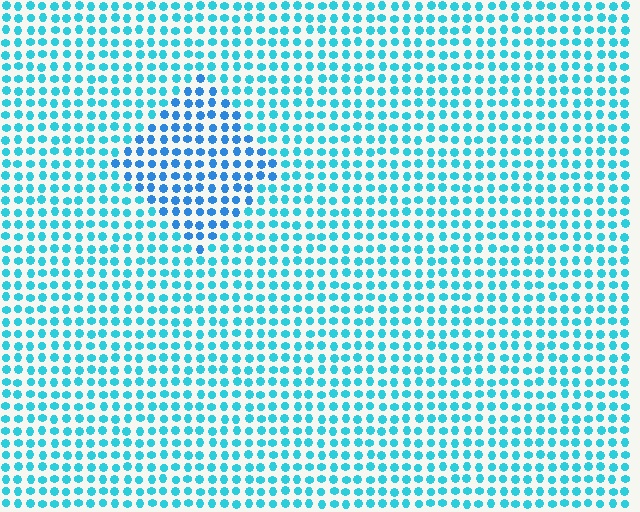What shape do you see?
I see a diamond.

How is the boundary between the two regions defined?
The boundary is defined purely by a slight shift in hue (about 24 degrees). Spacing, size, and orientation are identical on both sides.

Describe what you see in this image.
The image is filled with small cyan elements in a uniform arrangement. A diamond-shaped region is visible where the elements are tinted to a slightly different hue, forming a subtle color boundary.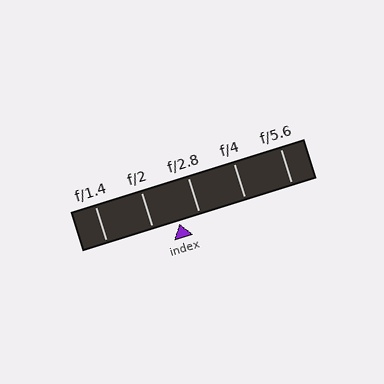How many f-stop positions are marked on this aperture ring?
There are 5 f-stop positions marked.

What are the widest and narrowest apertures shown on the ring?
The widest aperture shown is f/1.4 and the narrowest is f/5.6.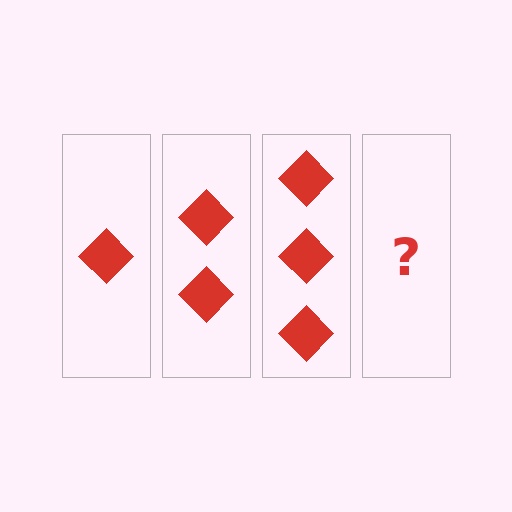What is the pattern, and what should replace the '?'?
The pattern is that each step adds one more diamond. The '?' should be 4 diamonds.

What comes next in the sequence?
The next element should be 4 diamonds.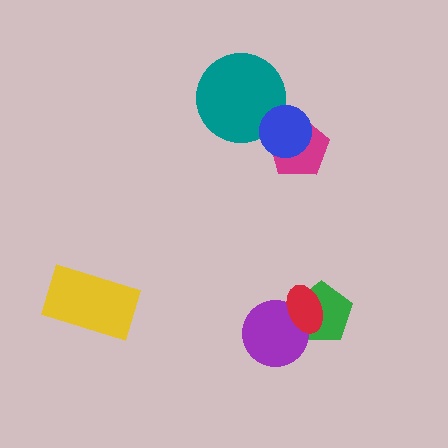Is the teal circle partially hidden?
Yes, it is partially covered by another shape.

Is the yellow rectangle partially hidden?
No, no other shape covers it.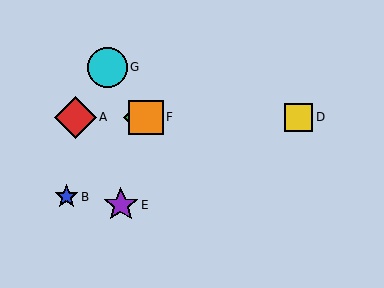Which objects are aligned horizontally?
Objects A, C, D, F are aligned horizontally.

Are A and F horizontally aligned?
Yes, both are at y≈117.